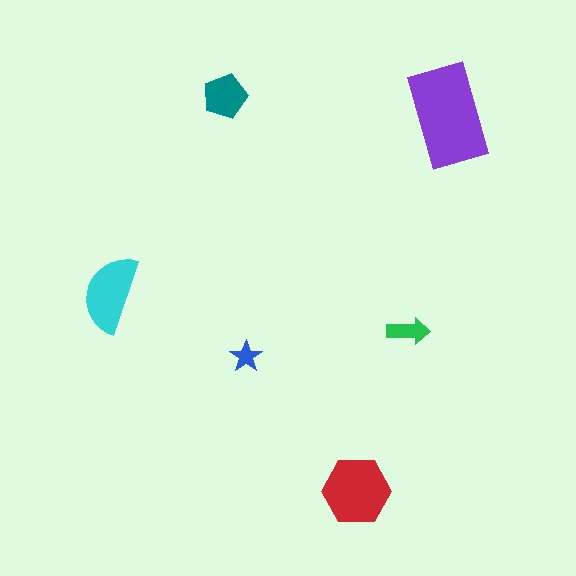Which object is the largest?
The purple rectangle.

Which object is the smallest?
The blue star.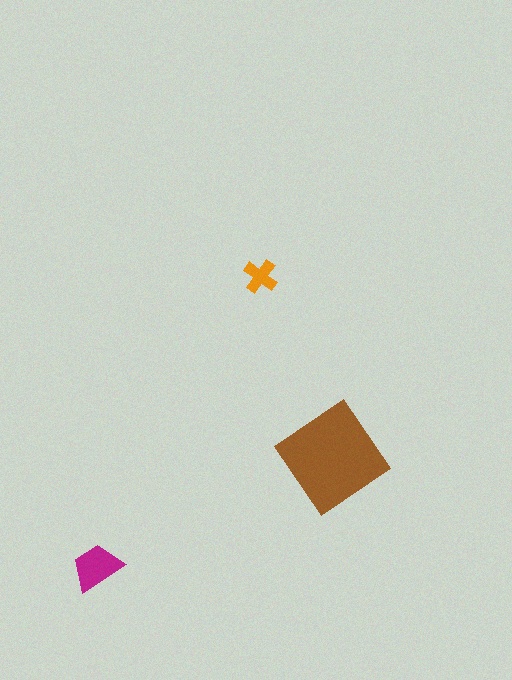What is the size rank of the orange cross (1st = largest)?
3rd.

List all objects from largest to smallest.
The brown diamond, the magenta trapezoid, the orange cross.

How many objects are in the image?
There are 3 objects in the image.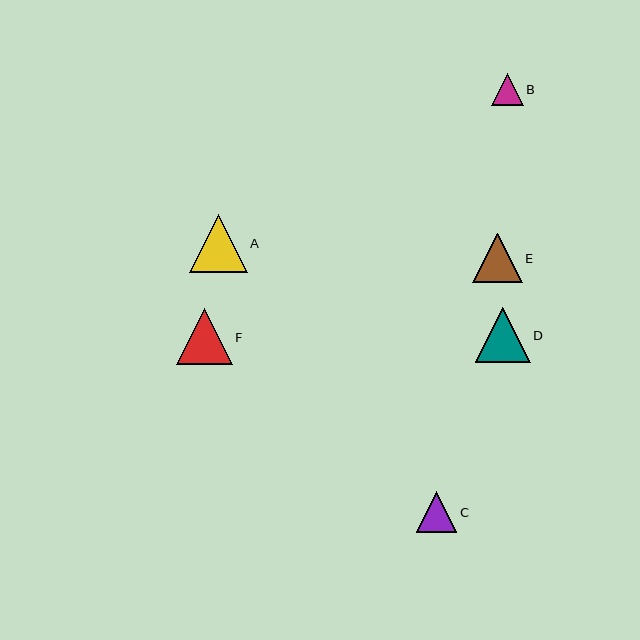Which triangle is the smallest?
Triangle B is the smallest with a size of approximately 32 pixels.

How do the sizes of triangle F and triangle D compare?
Triangle F and triangle D are approximately the same size.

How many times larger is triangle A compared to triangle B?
Triangle A is approximately 1.8 times the size of triangle B.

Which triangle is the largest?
Triangle A is the largest with a size of approximately 58 pixels.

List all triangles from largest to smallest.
From largest to smallest: A, F, D, E, C, B.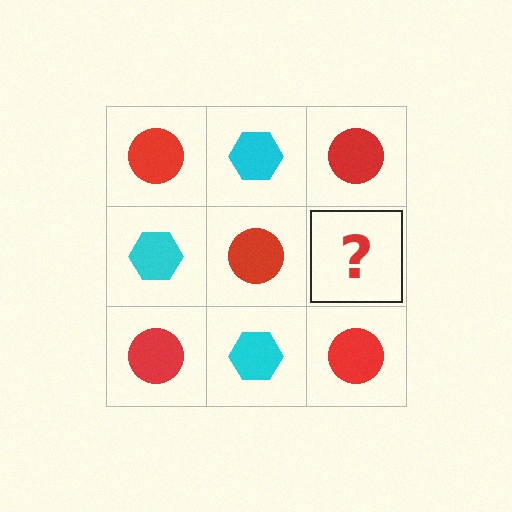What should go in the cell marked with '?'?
The missing cell should contain a cyan hexagon.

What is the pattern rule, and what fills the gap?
The rule is that it alternates red circle and cyan hexagon in a checkerboard pattern. The gap should be filled with a cyan hexagon.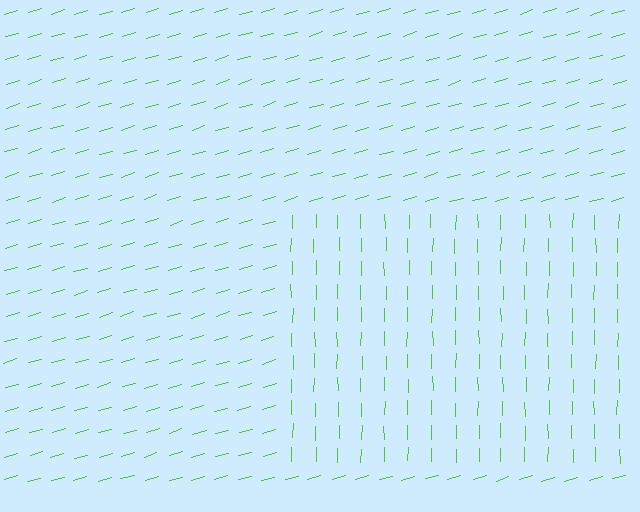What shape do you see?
I see a rectangle.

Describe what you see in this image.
The image is filled with small lime line segments. A rectangle region in the image has lines oriented differently from the surrounding lines, creating a visible texture boundary.